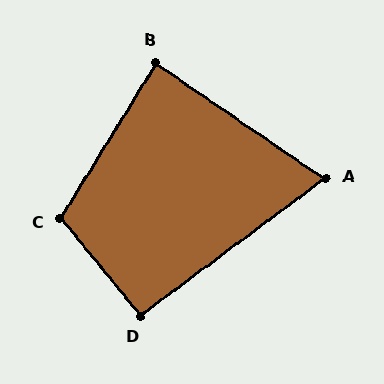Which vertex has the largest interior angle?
C, at approximately 109 degrees.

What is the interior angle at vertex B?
Approximately 87 degrees (approximately right).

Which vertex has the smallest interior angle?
A, at approximately 71 degrees.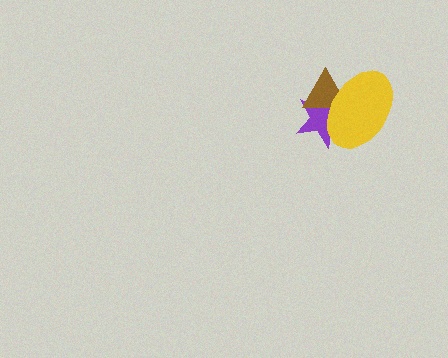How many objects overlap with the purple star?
2 objects overlap with the purple star.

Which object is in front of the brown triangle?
The yellow ellipse is in front of the brown triangle.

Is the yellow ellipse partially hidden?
No, no other shape covers it.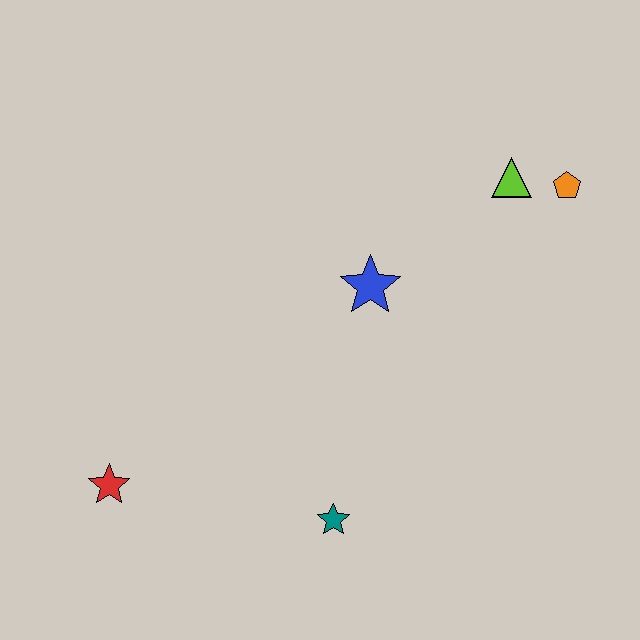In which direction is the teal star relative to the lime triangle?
The teal star is below the lime triangle.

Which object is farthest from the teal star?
The orange pentagon is farthest from the teal star.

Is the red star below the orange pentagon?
Yes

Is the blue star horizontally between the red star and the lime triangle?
Yes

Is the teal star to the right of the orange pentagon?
No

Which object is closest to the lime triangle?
The orange pentagon is closest to the lime triangle.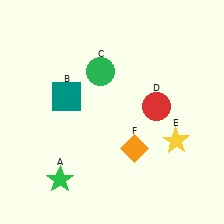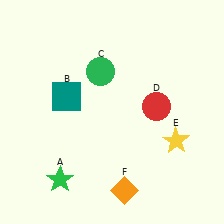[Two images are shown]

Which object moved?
The orange diamond (F) moved down.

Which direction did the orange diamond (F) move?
The orange diamond (F) moved down.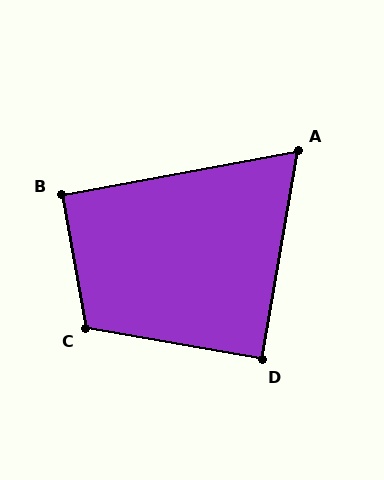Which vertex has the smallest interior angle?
A, at approximately 70 degrees.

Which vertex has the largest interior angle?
C, at approximately 110 degrees.